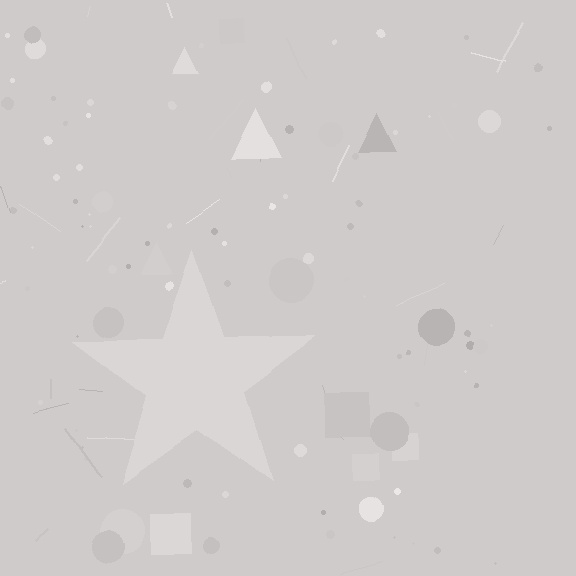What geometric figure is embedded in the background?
A star is embedded in the background.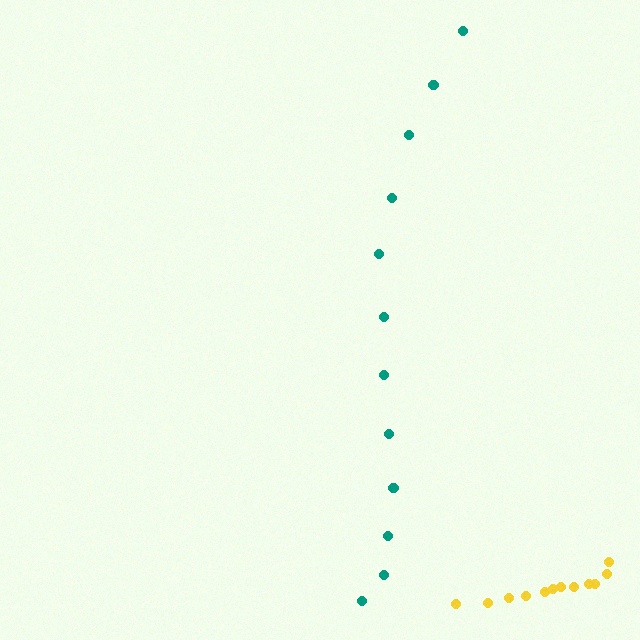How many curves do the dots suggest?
There are 2 distinct paths.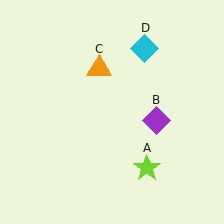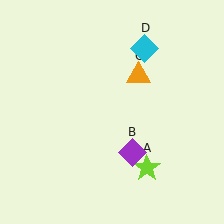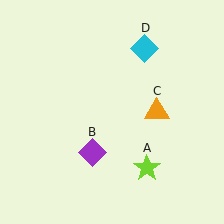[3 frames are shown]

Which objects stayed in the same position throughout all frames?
Lime star (object A) and cyan diamond (object D) remained stationary.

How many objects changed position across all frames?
2 objects changed position: purple diamond (object B), orange triangle (object C).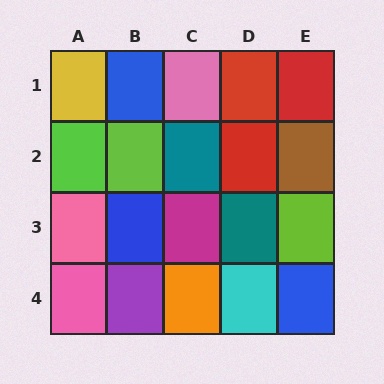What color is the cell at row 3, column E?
Lime.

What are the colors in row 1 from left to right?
Yellow, blue, pink, red, red.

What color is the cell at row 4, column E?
Blue.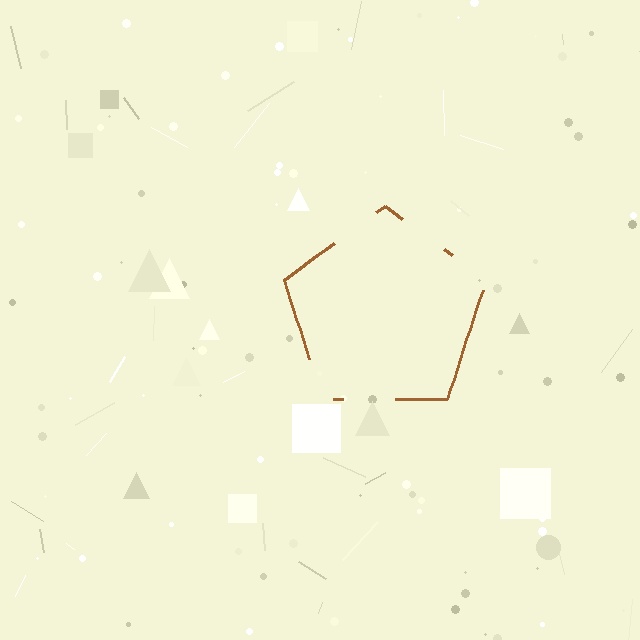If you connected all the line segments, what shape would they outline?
They would outline a pentagon.